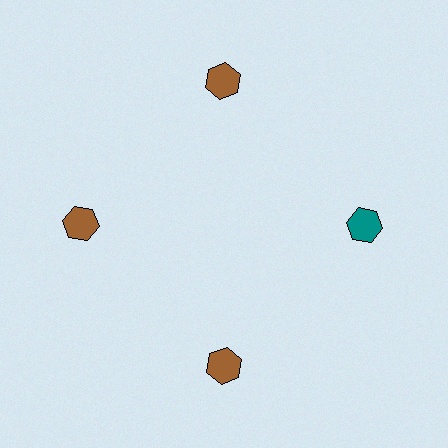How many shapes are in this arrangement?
There are 4 shapes arranged in a ring pattern.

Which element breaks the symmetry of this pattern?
The teal hexagon at roughly the 3 o'clock position breaks the symmetry. All other shapes are brown hexagons.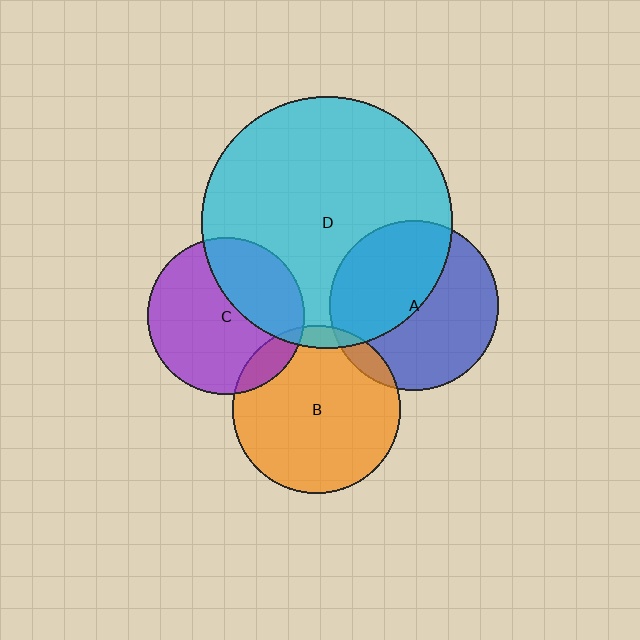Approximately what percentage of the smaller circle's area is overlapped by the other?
Approximately 10%.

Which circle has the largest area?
Circle D (cyan).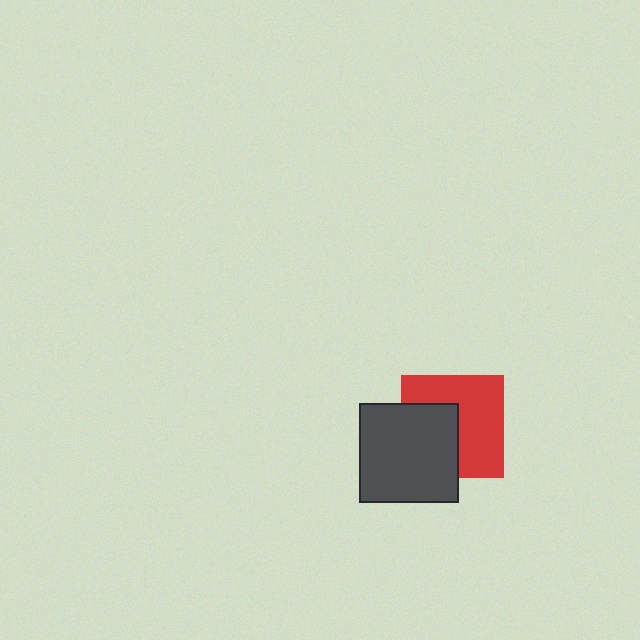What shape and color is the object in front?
The object in front is a dark gray square.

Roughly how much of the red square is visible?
About half of it is visible (roughly 59%).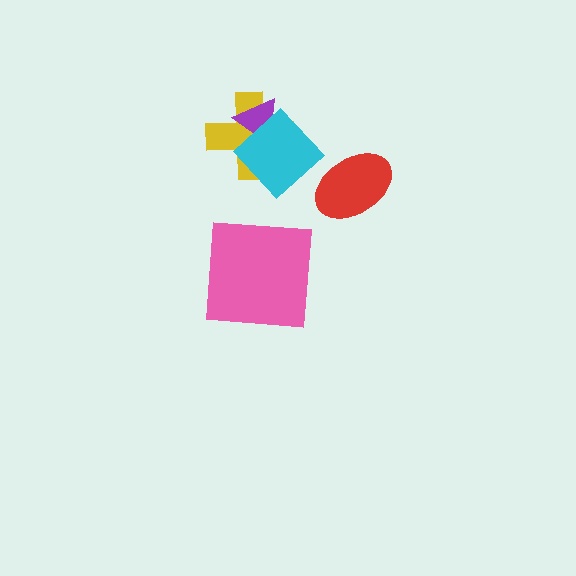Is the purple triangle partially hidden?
Yes, it is partially covered by another shape.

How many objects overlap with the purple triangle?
2 objects overlap with the purple triangle.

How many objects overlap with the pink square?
0 objects overlap with the pink square.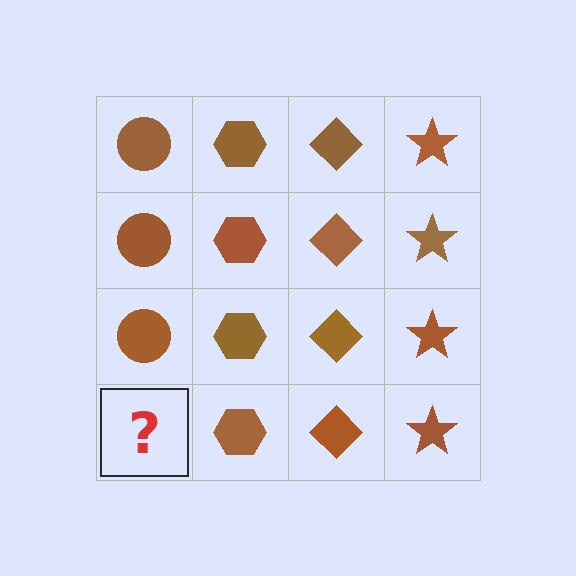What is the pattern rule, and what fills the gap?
The rule is that each column has a consistent shape. The gap should be filled with a brown circle.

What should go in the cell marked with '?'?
The missing cell should contain a brown circle.